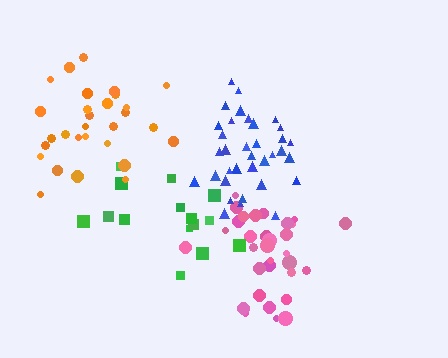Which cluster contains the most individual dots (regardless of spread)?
Blue (35).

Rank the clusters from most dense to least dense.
blue, pink, orange, green.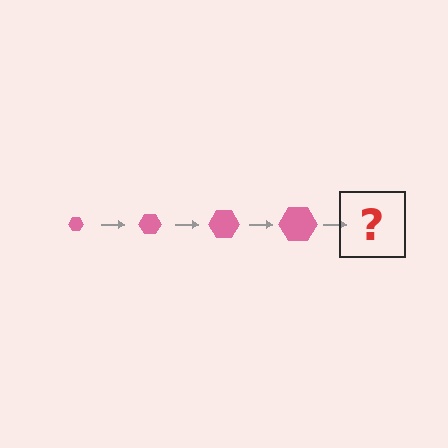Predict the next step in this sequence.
The next step is a pink hexagon, larger than the previous one.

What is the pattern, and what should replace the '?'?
The pattern is that the hexagon gets progressively larger each step. The '?' should be a pink hexagon, larger than the previous one.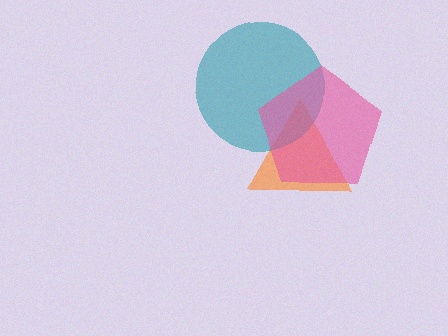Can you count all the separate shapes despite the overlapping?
Yes, there are 3 separate shapes.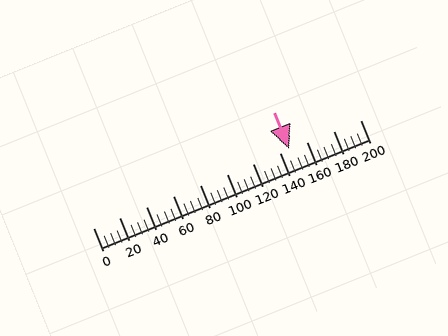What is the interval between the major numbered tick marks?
The major tick marks are spaced 20 units apart.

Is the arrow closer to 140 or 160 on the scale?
The arrow is closer to 140.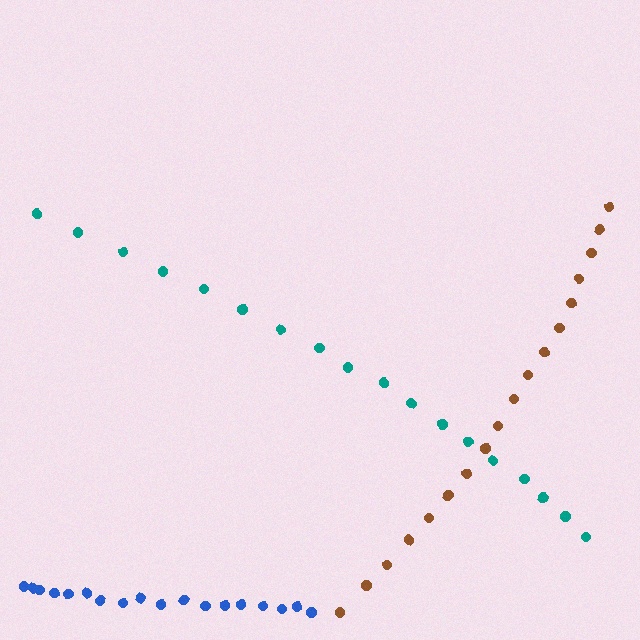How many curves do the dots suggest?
There are 3 distinct paths.